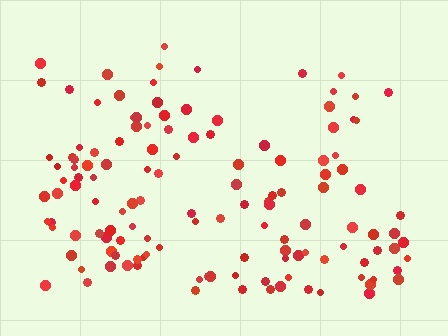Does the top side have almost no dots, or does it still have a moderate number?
Still a moderate number, just noticeably fewer than the bottom.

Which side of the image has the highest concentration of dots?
The bottom.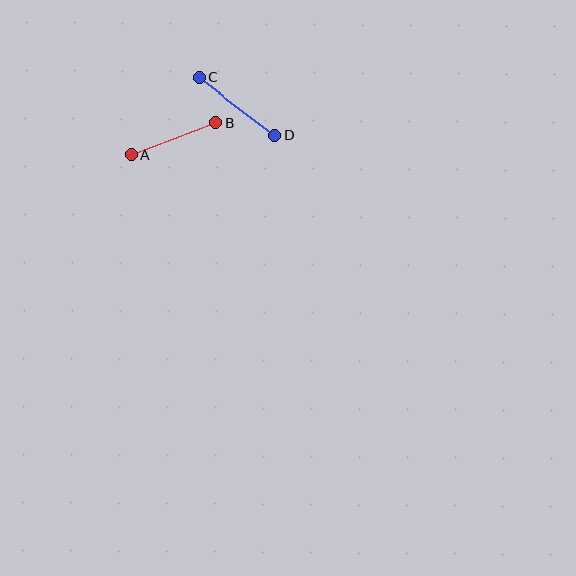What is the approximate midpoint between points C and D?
The midpoint is at approximately (237, 106) pixels.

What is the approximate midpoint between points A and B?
The midpoint is at approximately (173, 139) pixels.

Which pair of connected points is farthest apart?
Points C and D are farthest apart.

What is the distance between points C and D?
The distance is approximately 96 pixels.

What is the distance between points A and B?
The distance is approximately 90 pixels.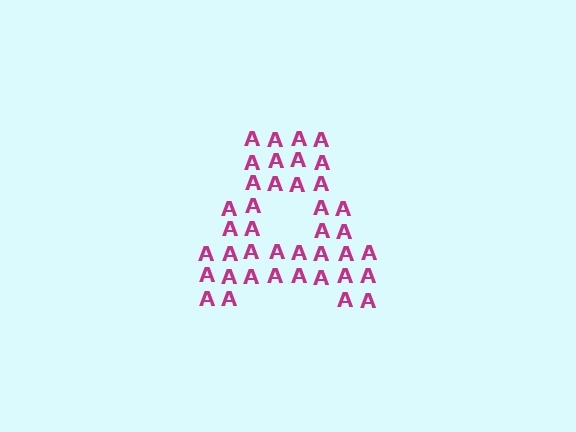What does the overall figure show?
The overall figure shows the letter A.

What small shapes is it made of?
It is made of small letter A's.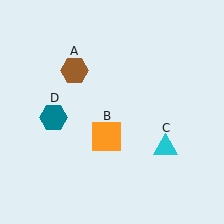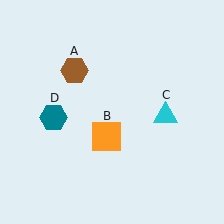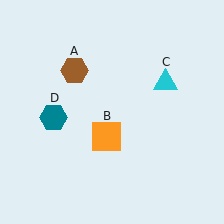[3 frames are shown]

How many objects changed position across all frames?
1 object changed position: cyan triangle (object C).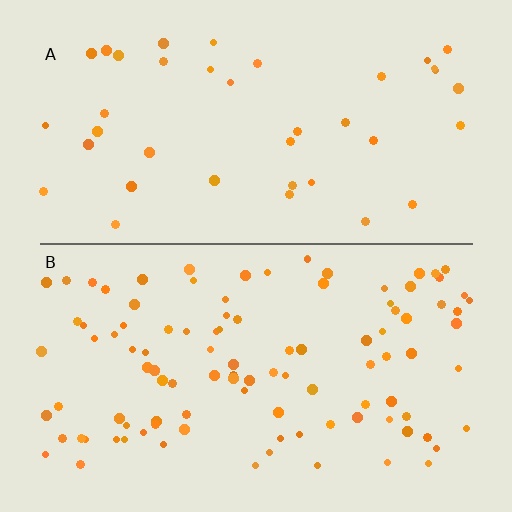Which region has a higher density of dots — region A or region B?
B (the bottom).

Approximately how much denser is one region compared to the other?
Approximately 2.6× — region B over region A.